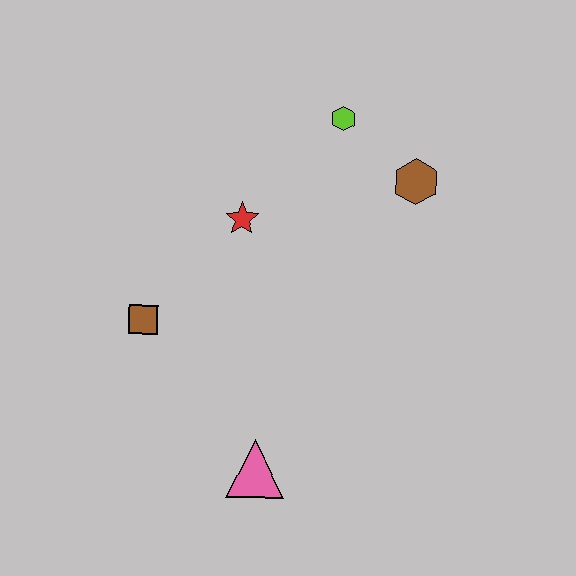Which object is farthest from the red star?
The pink triangle is farthest from the red star.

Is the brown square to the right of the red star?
No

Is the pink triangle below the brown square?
Yes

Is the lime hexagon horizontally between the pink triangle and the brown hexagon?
Yes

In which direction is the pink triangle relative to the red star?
The pink triangle is below the red star.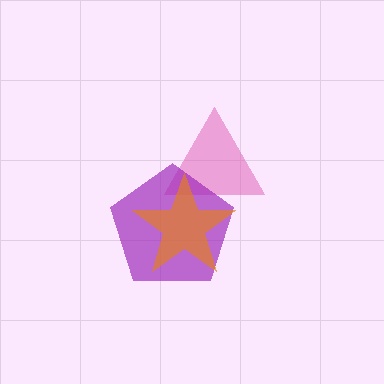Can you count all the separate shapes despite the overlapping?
Yes, there are 3 separate shapes.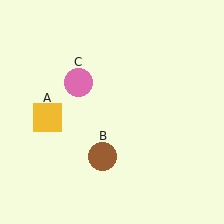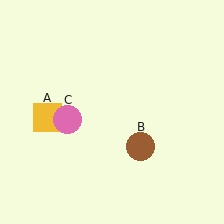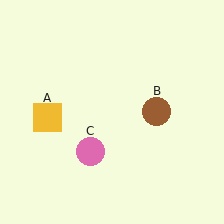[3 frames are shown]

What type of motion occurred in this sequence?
The brown circle (object B), pink circle (object C) rotated counterclockwise around the center of the scene.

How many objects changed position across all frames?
2 objects changed position: brown circle (object B), pink circle (object C).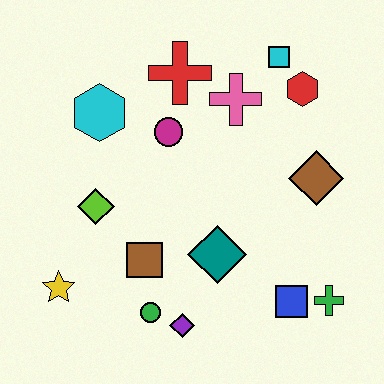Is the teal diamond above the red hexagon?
No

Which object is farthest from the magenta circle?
The green cross is farthest from the magenta circle.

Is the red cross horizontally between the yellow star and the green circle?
No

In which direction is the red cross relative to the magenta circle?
The red cross is above the magenta circle.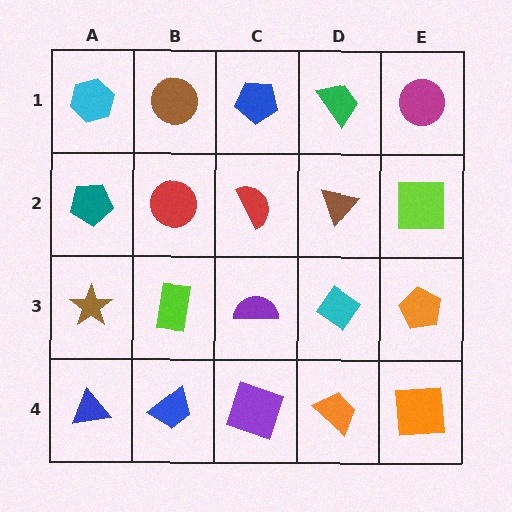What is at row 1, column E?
A magenta circle.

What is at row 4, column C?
A purple square.